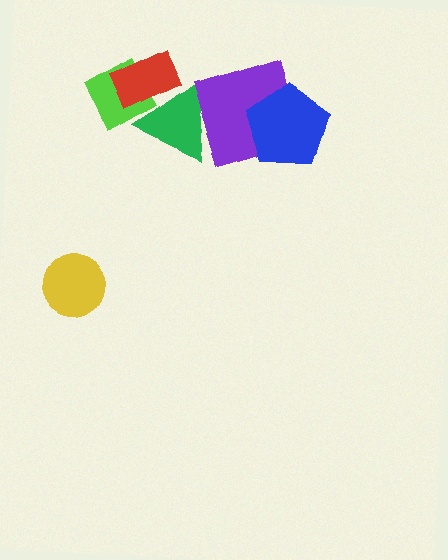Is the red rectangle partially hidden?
Yes, it is partially covered by another shape.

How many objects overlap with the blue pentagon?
1 object overlaps with the blue pentagon.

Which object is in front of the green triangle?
The purple square is in front of the green triangle.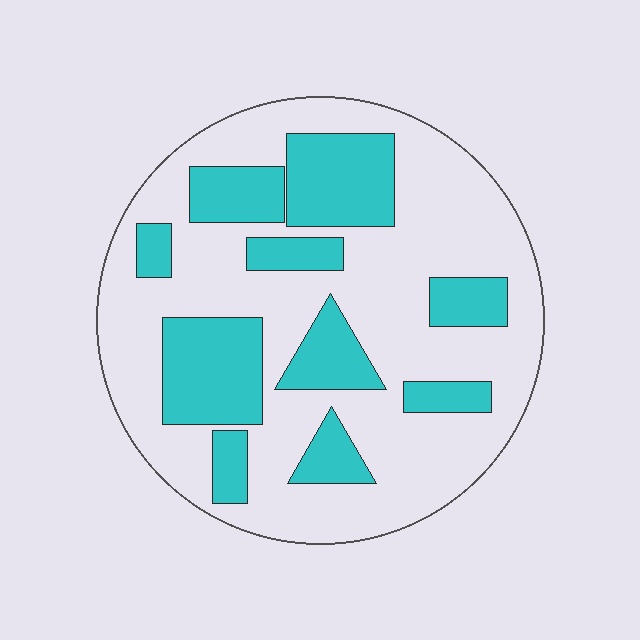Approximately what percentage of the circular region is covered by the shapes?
Approximately 30%.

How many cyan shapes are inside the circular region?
10.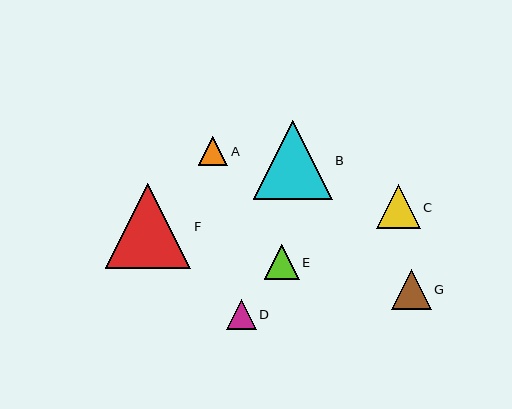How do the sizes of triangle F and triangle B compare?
Triangle F and triangle B are approximately the same size.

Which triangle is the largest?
Triangle F is the largest with a size of approximately 85 pixels.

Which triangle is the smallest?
Triangle A is the smallest with a size of approximately 29 pixels.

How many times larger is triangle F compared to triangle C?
Triangle F is approximately 1.9 times the size of triangle C.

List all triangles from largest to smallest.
From largest to smallest: F, B, C, G, E, D, A.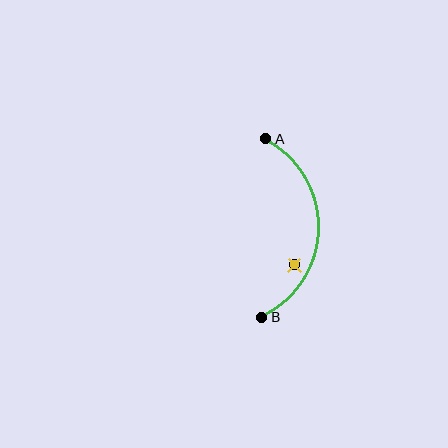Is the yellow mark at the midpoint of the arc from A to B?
No — the yellow mark does not lie on the arc at all. It sits slightly inside the curve.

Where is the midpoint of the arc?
The arc midpoint is the point on the curve farthest from the straight line joining A and B. It sits to the right of that line.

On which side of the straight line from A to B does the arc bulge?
The arc bulges to the right of the straight line connecting A and B.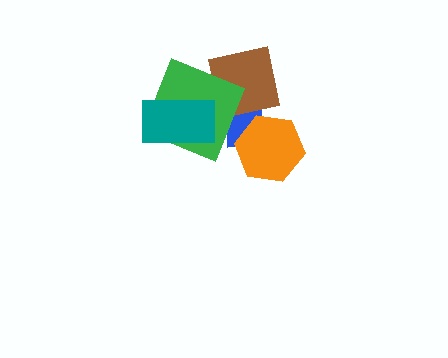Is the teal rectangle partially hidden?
No, no other shape covers it.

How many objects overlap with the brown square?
2 objects overlap with the brown square.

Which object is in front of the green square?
The teal rectangle is in front of the green square.